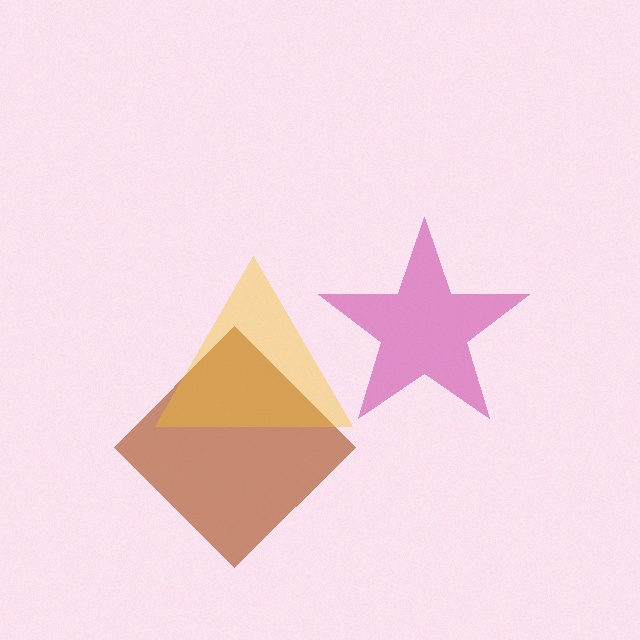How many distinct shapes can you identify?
There are 3 distinct shapes: a magenta star, a brown diamond, a yellow triangle.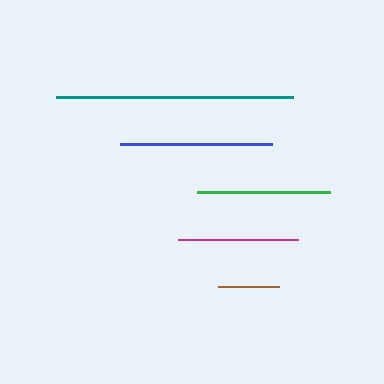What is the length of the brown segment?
The brown segment is approximately 61 pixels long.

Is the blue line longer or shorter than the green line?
The blue line is longer than the green line.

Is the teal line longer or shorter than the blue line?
The teal line is longer than the blue line.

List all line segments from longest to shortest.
From longest to shortest: teal, blue, green, magenta, brown.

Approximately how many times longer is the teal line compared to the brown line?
The teal line is approximately 3.9 times the length of the brown line.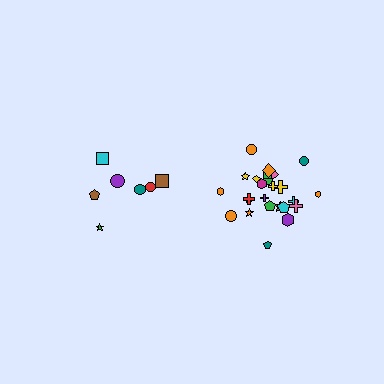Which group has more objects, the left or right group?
The right group.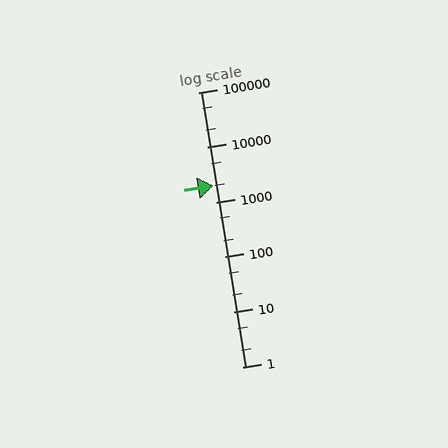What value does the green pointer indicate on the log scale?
The pointer indicates approximately 2000.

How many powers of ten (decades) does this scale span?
The scale spans 5 decades, from 1 to 100000.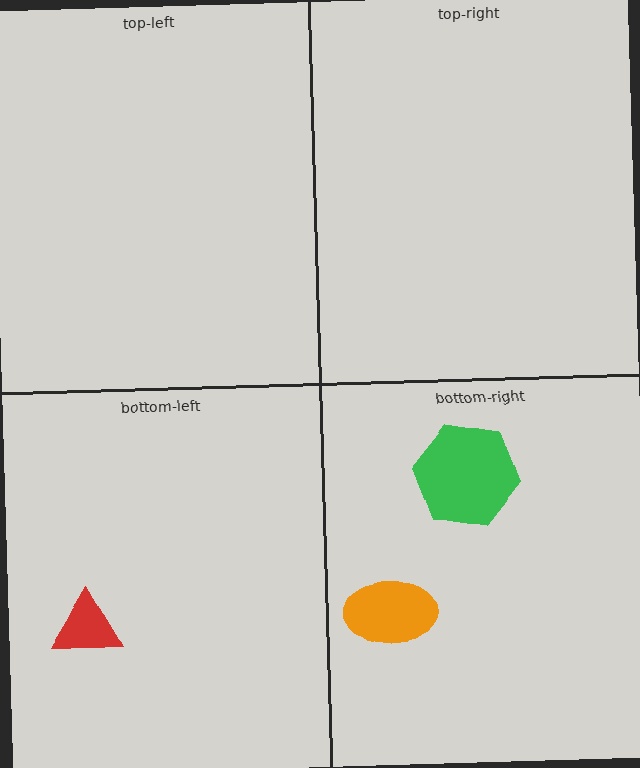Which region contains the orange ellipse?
The bottom-right region.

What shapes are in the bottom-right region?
The orange ellipse, the green hexagon.